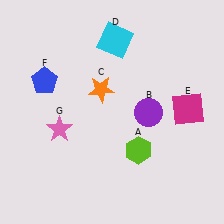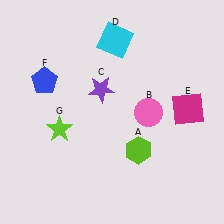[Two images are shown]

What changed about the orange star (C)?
In Image 1, C is orange. In Image 2, it changed to purple.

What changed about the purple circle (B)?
In Image 1, B is purple. In Image 2, it changed to pink.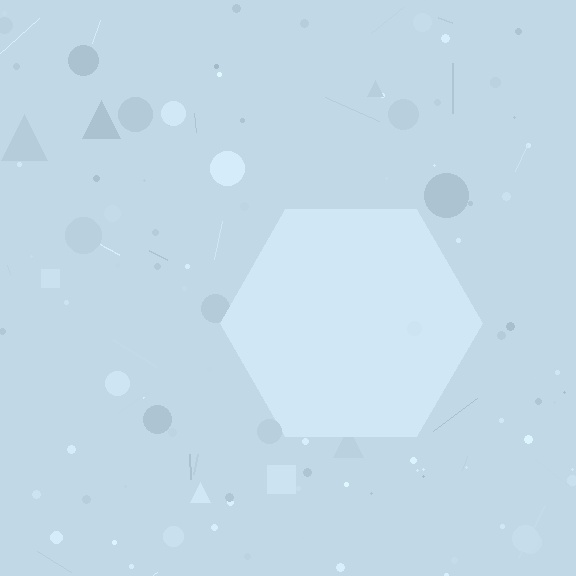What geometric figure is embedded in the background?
A hexagon is embedded in the background.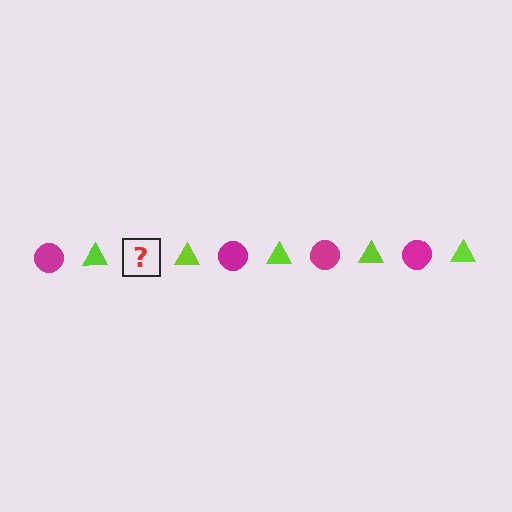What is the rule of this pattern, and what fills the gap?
The rule is that the pattern alternates between magenta circle and lime triangle. The gap should be filled with a magenta circle.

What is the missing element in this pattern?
The missing element is a magenta circle.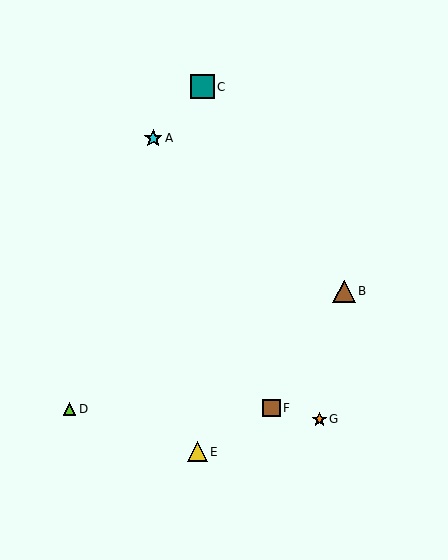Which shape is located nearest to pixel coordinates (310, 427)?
The orange star (labeled G) at (319, 419) is nearest to that location.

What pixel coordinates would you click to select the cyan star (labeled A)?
Click at (153, 138) to select the cyan star A.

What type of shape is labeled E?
Shape E is a yellow triangle.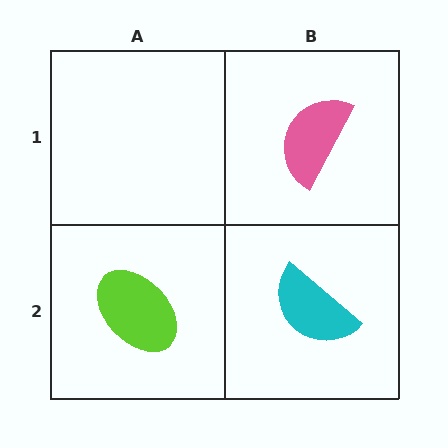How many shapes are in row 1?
1 shape.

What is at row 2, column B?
A cyan semicircle.